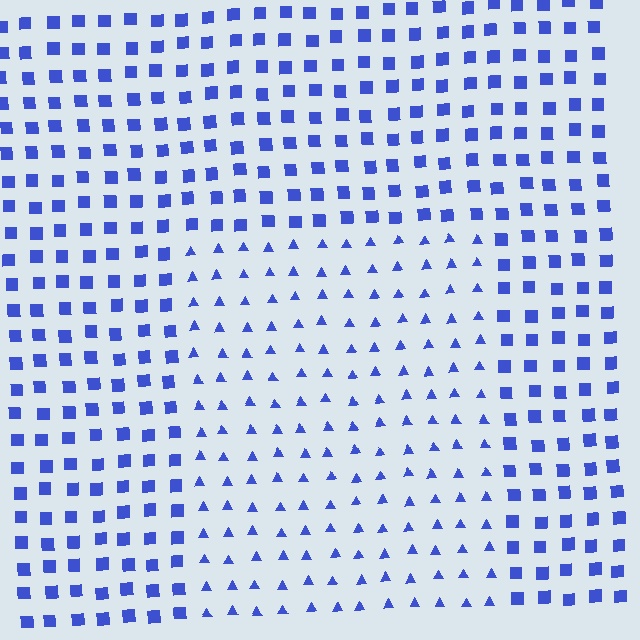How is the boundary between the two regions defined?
The boundary is defined by a change in element shape: triangles inside vs. squares outside. All elements share the same color and spacing.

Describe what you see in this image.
The image is filled with small blue elements arranged in a uniform grid. A rectangle-shaped region contains triangles, while the surrounding area contains squares. The boundary is defined purely by the change in element shape.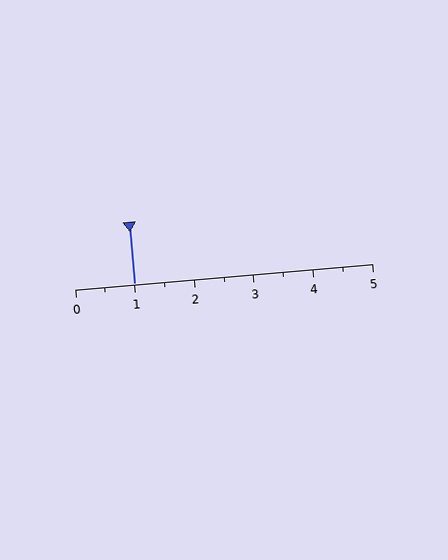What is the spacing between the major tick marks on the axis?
The major ticks are spaced 1 apart.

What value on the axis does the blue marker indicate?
The marker indicates approximately 1.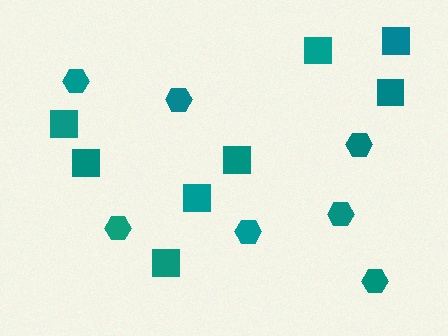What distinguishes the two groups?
There are 2 groups: one group of hexagons (7) and one group of squares (8).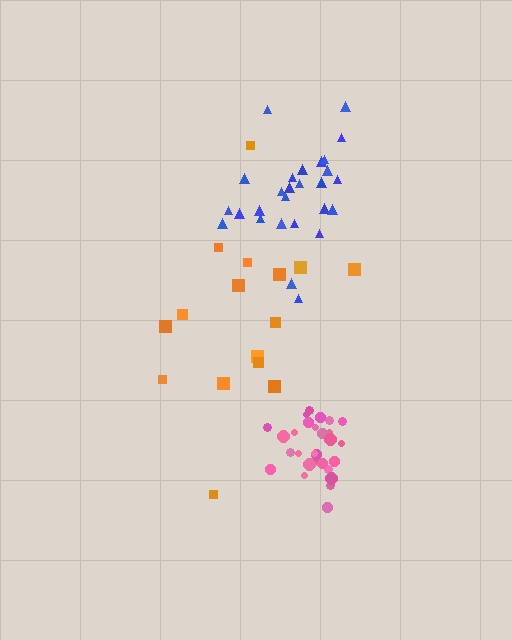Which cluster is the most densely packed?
Pink.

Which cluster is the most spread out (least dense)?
Orange.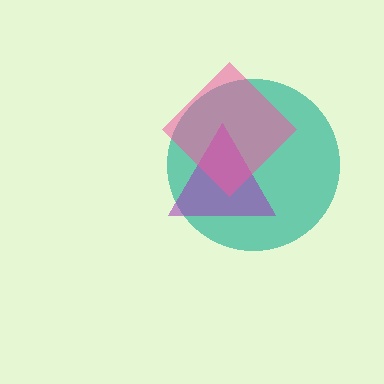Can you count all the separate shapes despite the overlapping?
Yes, there are 3 separate shapes.